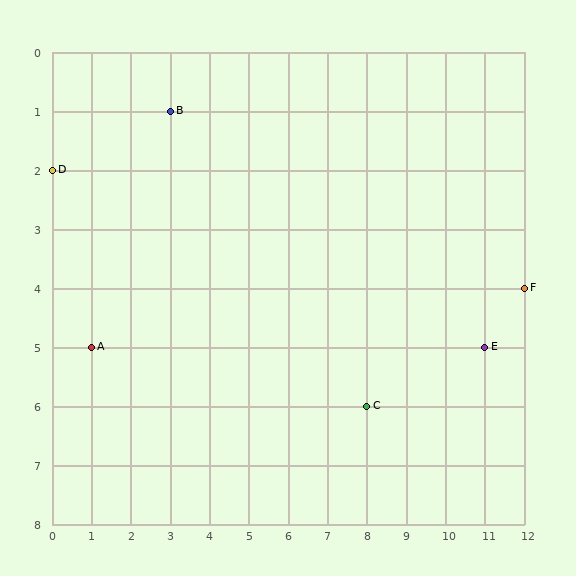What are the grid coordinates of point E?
Point E is at grid coordinates (11, 5).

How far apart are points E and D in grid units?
Points E and D are 11 columns and 3 rows apart (about 11.4 grid units diagonally).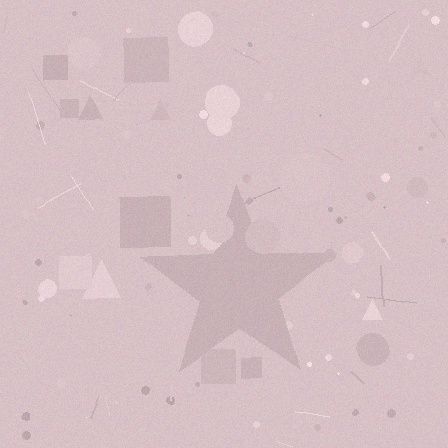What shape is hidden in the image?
A star is hidden in the image.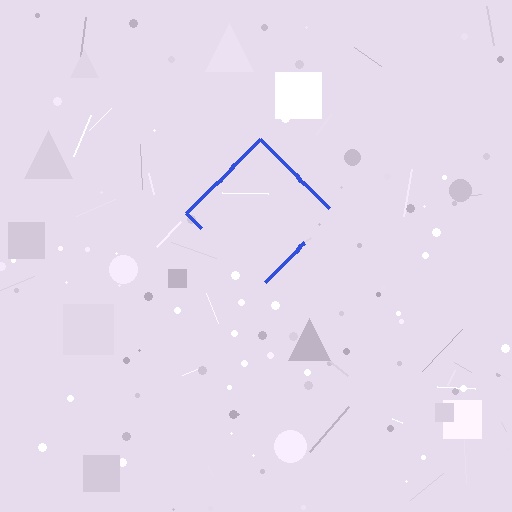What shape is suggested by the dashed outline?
The dashed outline suggests a diamond.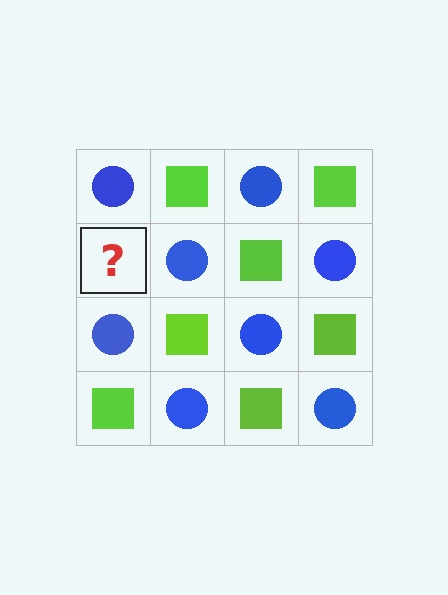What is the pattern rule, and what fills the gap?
The rule is that it alternates blue circle and lime square in a checkerboard pattern. The gap should be filled with a lime square.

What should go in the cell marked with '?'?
The missing cell should contain a lime square.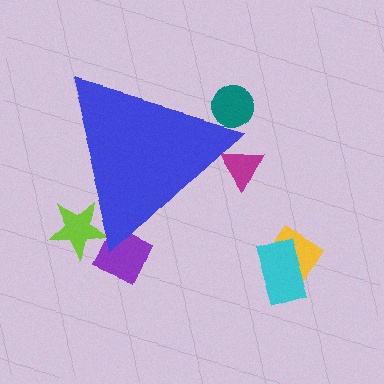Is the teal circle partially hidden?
Yes, the teal circle is partially hidden behind the blue triangle.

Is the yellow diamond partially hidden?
No, the yellow diamond is fully visible.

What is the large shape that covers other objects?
A blue triangle.